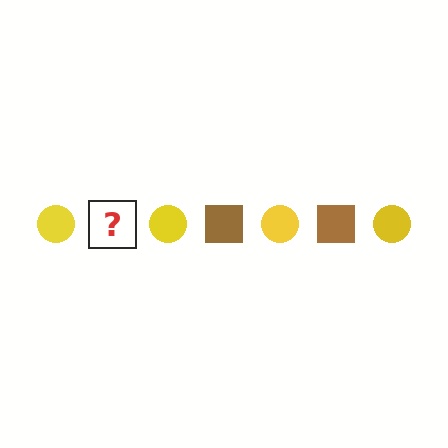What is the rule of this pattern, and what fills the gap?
The rule is that the pattern alternates between yellow circle and brown square. The gap should be filled with a brown square.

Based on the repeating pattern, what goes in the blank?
The blank should be a brown square.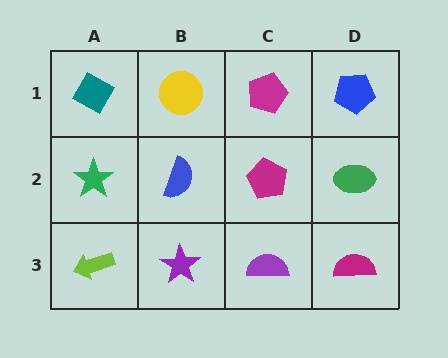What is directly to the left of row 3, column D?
A purple semicircle.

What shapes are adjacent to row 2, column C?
A magenta pentagon (row 1, column C), a purple semicircle (row 3, column C), a blue semicircle (row 2, column B), a green ellipse (row 2, column D).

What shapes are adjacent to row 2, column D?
A blue pentagon (row 1, column D), a magenta semicircle (row 3, column D), a magenta pentagon (row 2, column C).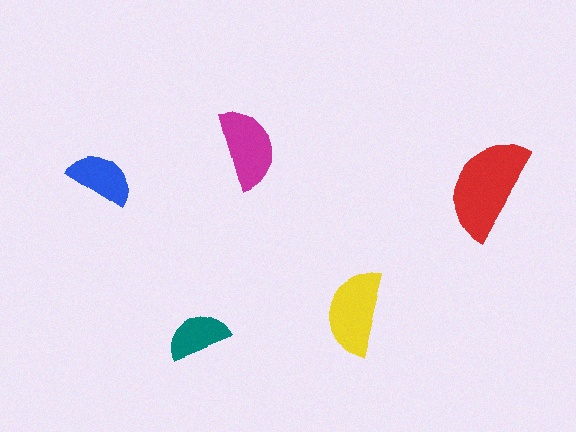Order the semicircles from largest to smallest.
the red one, the yellow one, the magenta one, the blue one, the teal one.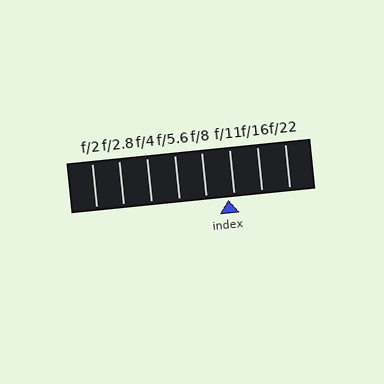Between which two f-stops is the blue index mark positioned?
The index mark is between f/8 and f/11.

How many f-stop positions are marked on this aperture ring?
There are 8 f-stop positions marked.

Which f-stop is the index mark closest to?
The index mark is closest to f/11.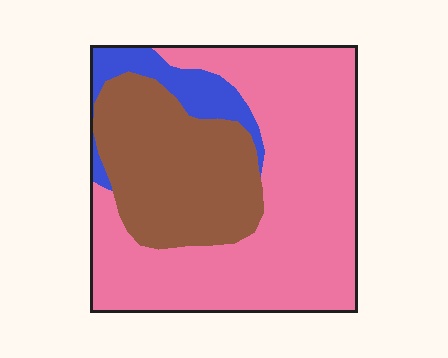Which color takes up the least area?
Blue, at roughly 10%.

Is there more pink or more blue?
Pink.